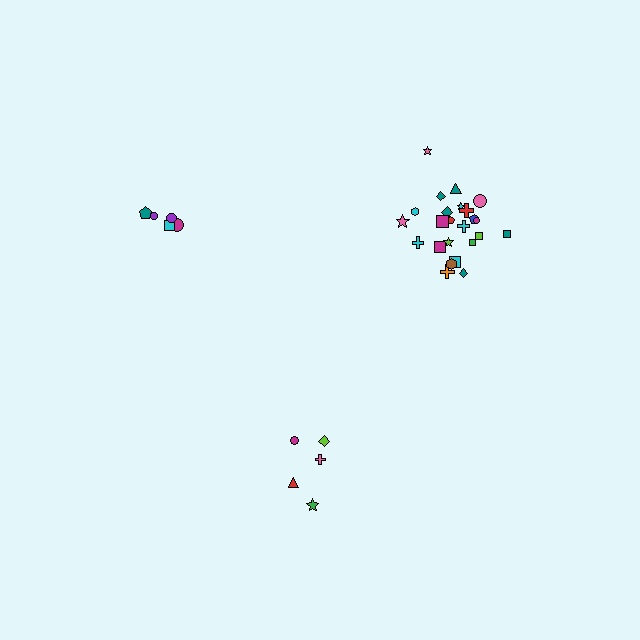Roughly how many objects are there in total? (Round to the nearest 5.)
Roughly 35 objects in total.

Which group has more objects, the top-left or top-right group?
The top-right group.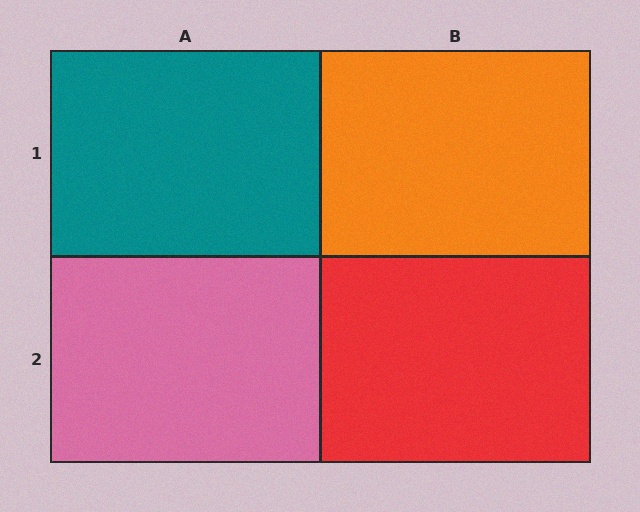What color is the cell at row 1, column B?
Orange.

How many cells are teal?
1 cell is teal.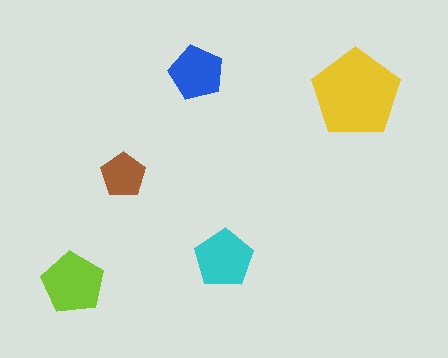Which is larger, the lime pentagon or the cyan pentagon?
The lime one.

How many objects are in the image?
There are 5 objects in the image.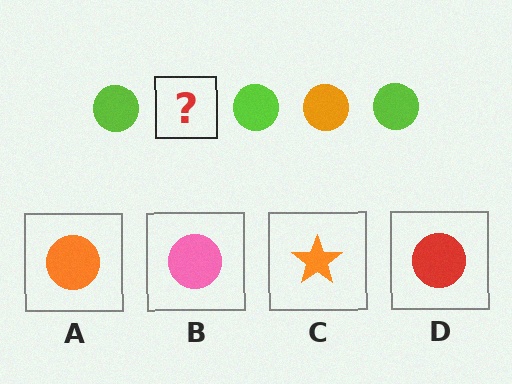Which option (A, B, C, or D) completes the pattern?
A.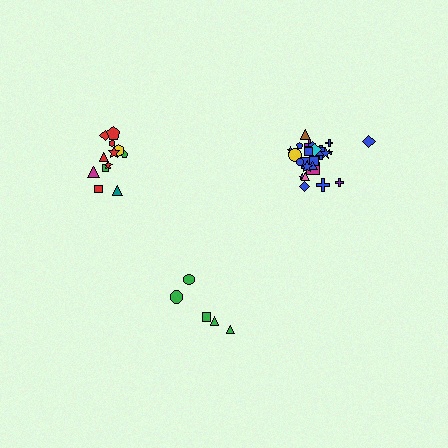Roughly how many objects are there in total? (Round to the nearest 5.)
Roughly 40 objects in total.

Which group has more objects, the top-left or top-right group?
The top-right group.